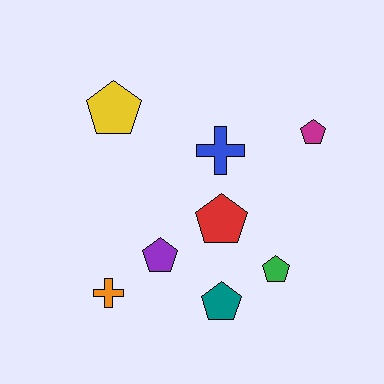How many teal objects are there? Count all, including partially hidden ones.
There is 1 teal object.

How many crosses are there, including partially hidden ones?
There are 2 crosses.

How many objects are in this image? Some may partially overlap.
There are 8 objects.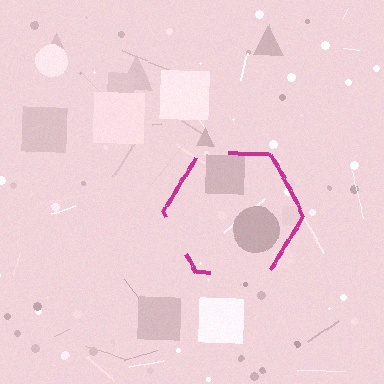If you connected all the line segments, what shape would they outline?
They would outline a hexagon.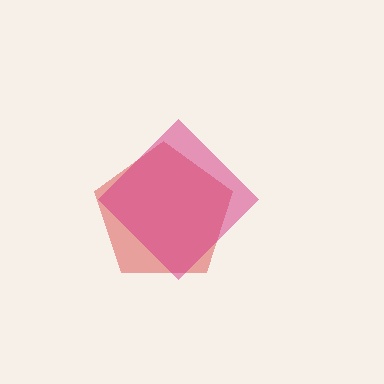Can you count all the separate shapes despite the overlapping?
Yes, there are 2 separate shapes.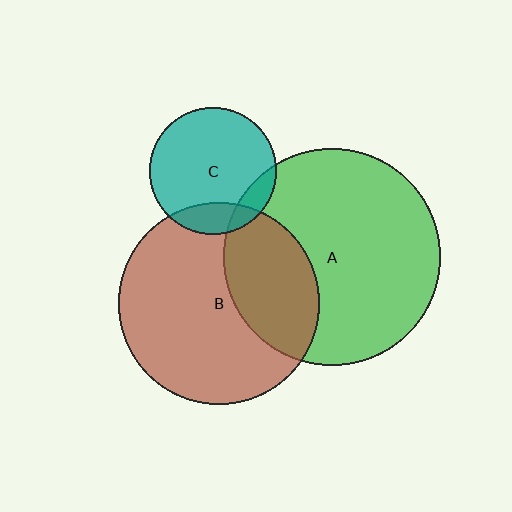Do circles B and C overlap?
Yes.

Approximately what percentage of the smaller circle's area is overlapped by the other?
Approximately 15%.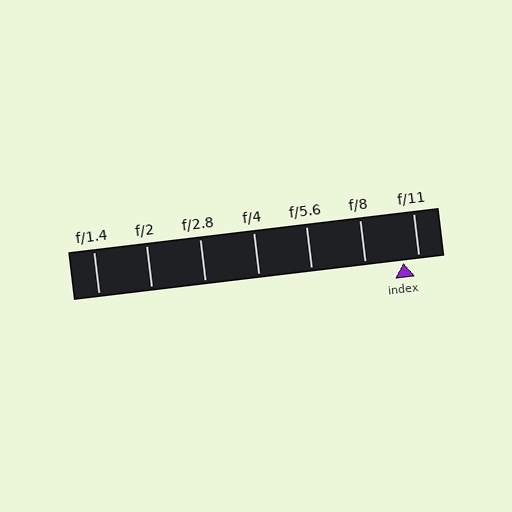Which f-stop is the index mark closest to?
The index mark is closest to f/11.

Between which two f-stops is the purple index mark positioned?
The index mark is between f/8 and f/11.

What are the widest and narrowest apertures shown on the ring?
The widest aperture shown is f/1.4 and the narrowest is f/11.